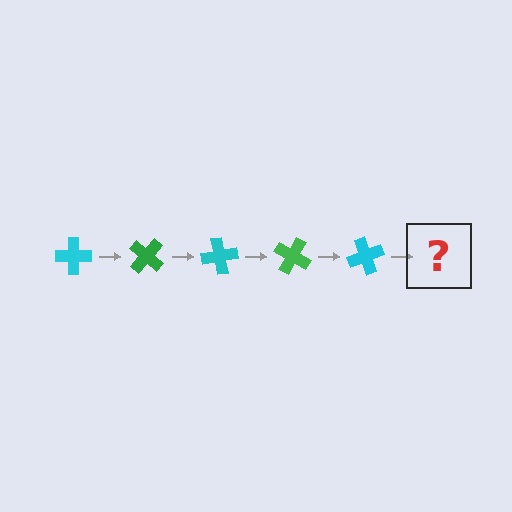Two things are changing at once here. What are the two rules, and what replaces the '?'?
The two rules are that it rotates 40 degrees each step and the color cycles through cyan and green. The '?' should be a green cross, rotated 200 degrees from the start.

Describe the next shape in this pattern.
It should be a green cross, rotated 200 degrees from the start.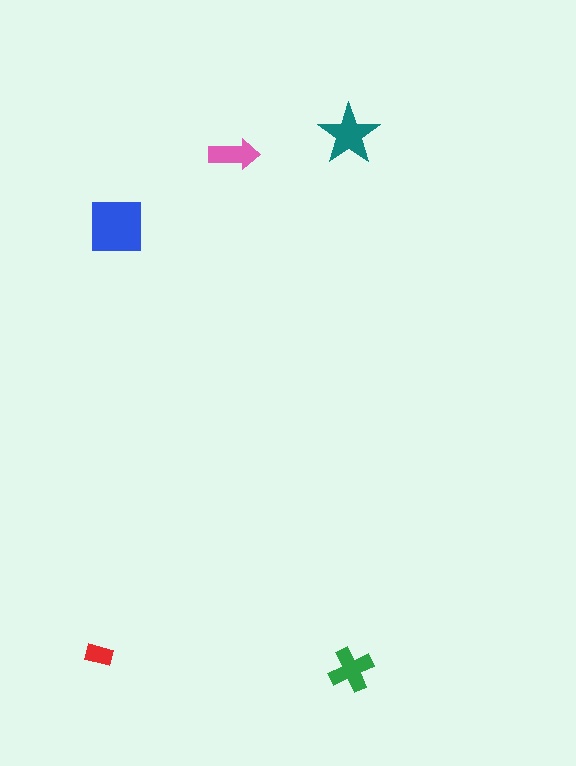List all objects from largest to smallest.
The blue square, the teal star, the green cross, the pink arrow, the red rectangle.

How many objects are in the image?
There are 5 objects in the image.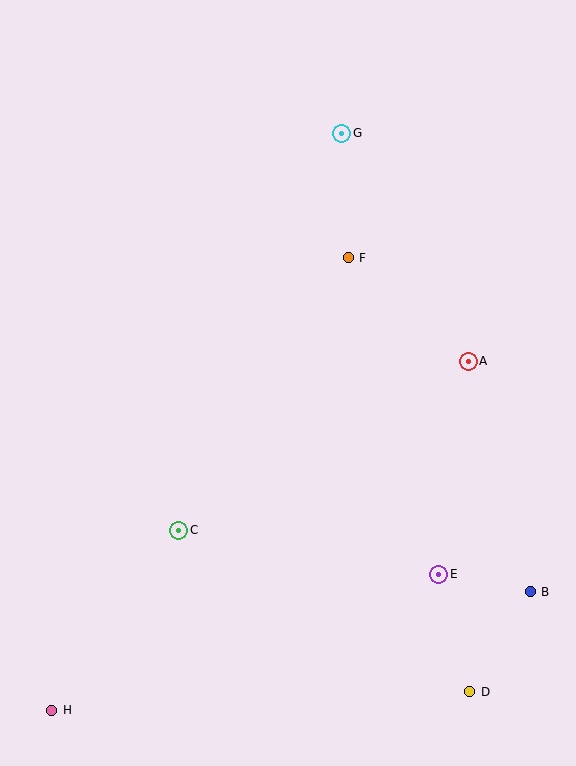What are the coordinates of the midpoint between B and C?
The midpoint between B and C is at (354, 561).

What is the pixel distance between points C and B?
The distance between C and B is 357 pixels.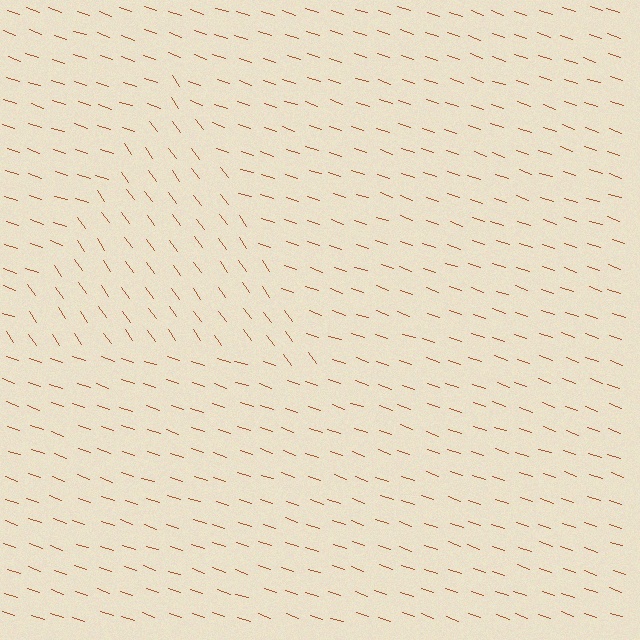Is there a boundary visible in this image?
Yes, there is a texture boundary formed by a change in line orientation.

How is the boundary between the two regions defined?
The boundary is defined purely by a change in line orientation (approximately 36 degrees difference). All lines are the same color and thickness.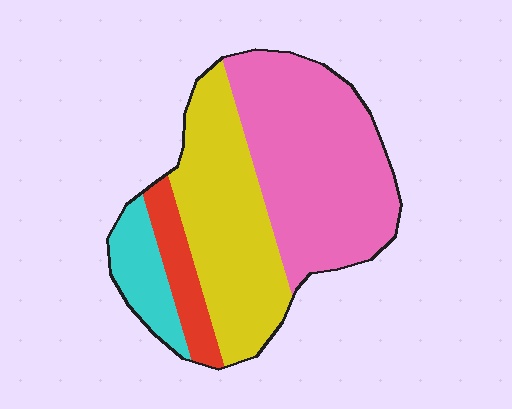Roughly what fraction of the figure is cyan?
Cyan takes up less than a quarter of the figure.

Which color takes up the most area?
Pink, at roughly 45%.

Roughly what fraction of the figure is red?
Red covers around 10% of the figure.